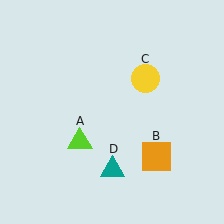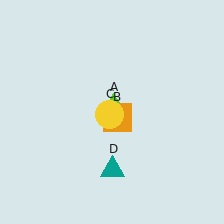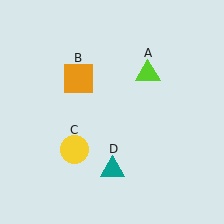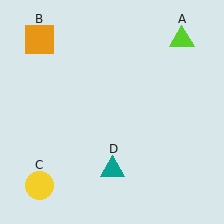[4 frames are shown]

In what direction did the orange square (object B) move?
The orange square (object B) moved up and to the left.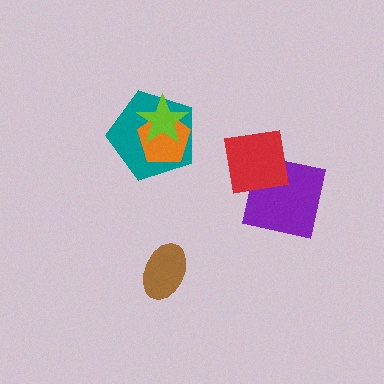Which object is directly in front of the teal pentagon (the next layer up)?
The orange pentagon is directly in front of the teal pentagon.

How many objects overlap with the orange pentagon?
2 objects overlap with the orange pentagon.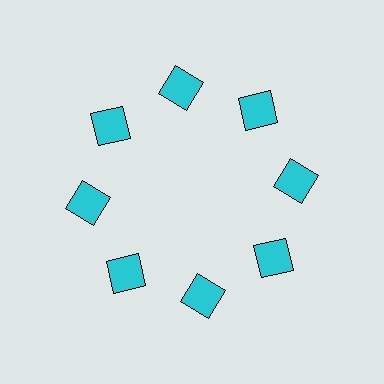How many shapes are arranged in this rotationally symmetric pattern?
There are 8 shapes, arranged in 8 groups of 1.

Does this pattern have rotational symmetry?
Yes, this pattern has 8-fold rotational symmetry. It looks the same after rotating 45 degrees around the center.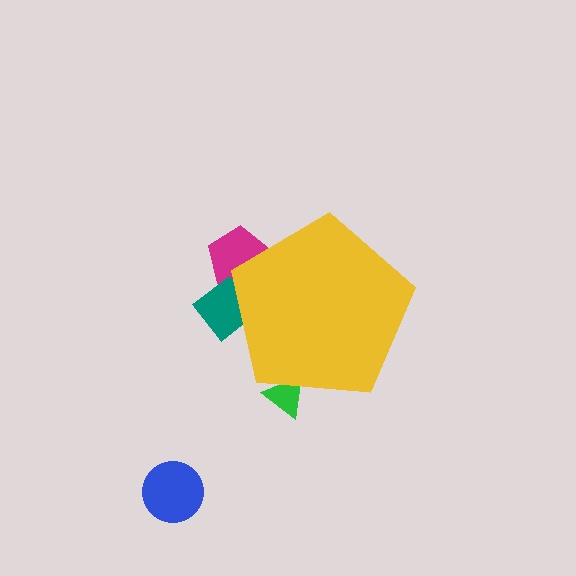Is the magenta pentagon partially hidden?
Yes, the magenta pentagon is partially hidden behind the yellow pentagon.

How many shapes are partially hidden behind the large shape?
3 shapes are partially hidden.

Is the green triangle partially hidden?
Yes, the green triangle is partially hidden behind the yellow pentagon.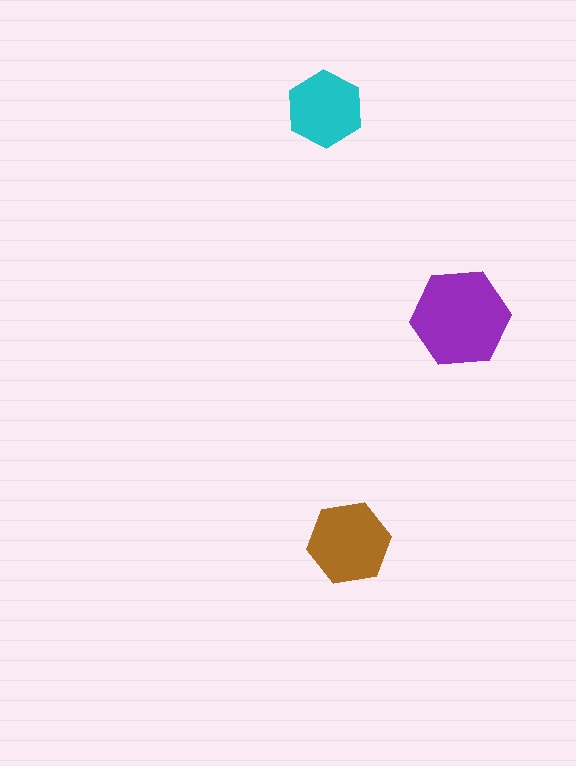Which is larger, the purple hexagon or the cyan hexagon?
The purple one.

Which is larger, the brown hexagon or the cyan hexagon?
The brown one.